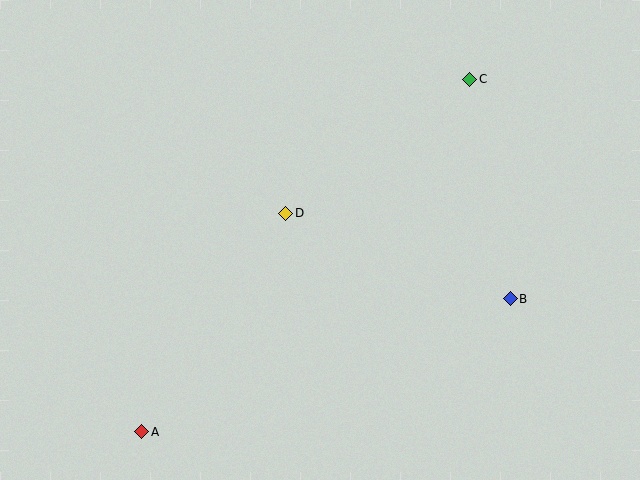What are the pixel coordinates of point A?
Point A is at (142, 432).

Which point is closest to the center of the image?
Point D at (286, 213) is closest to the center.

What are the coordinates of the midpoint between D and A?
The midpoint between D and A is at (214, 322).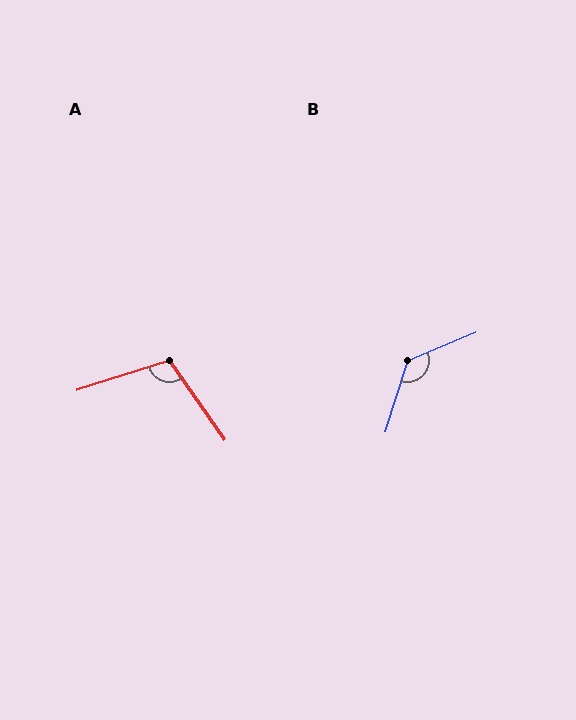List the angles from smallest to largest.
A (107°), B (130°).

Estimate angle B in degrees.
Approximately 130 degrees.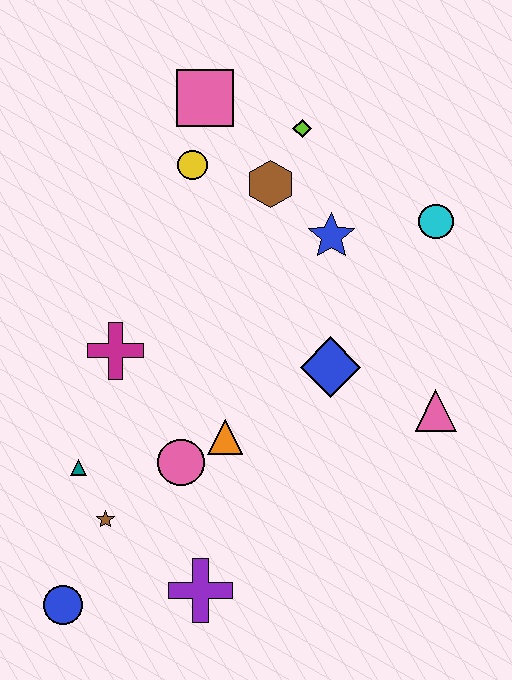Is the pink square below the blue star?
No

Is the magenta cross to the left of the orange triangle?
Yes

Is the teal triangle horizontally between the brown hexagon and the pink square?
No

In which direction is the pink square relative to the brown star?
The pink square is above the brown star.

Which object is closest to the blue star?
The brown hexagon is closest to the blue star.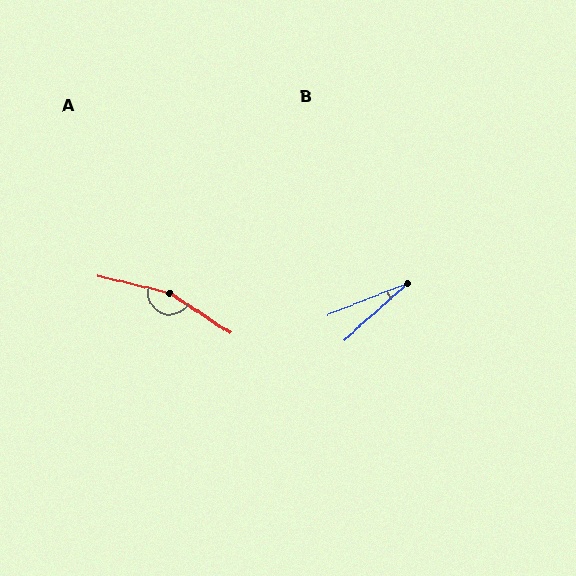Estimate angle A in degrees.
Approximately 160 degrees.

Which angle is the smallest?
B, at approximately 20 degrees.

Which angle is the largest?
A, at approximately 160 degrees.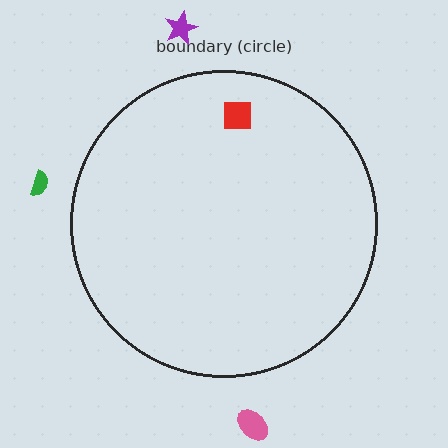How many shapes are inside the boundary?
1 inside, 3 outside.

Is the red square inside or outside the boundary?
Inside.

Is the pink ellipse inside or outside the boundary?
Outside.